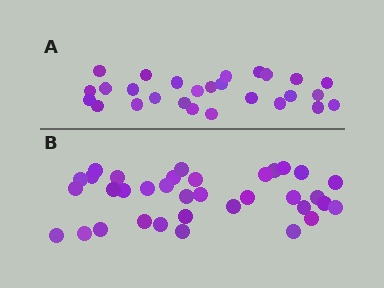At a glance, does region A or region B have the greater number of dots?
Region B (the bottom region) has more dots.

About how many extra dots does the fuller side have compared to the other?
Region B has roughly 8 or so more dots than region A.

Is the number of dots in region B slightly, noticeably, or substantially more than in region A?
Region B has noticeably more, but not dramatically so. The ratio is roughly 1.3 to 1.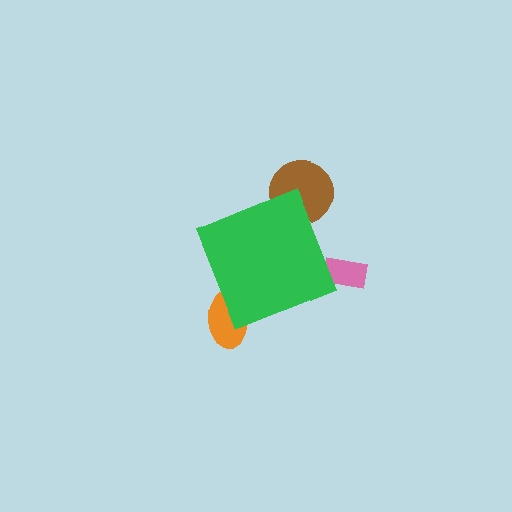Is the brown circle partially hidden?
Yes, the brown circle is partially hidden behind the green diamond.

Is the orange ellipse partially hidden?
Yes, the orange ellipse is partially hidden behind the green diamond.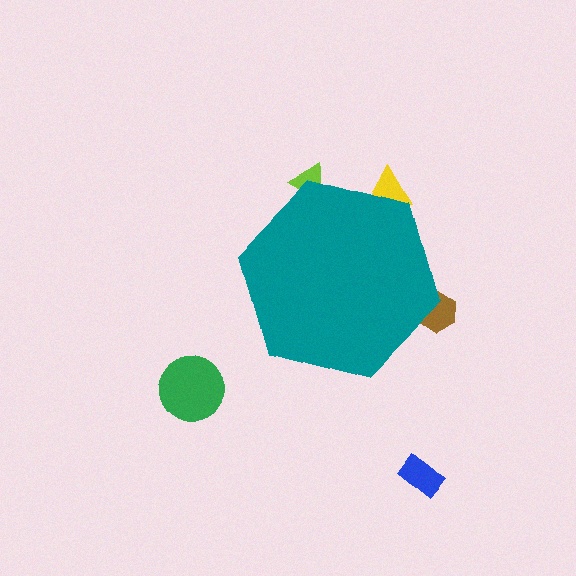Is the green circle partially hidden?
No, the green circle is fully visible.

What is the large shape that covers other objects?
A teal hexagon.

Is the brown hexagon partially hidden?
Yes, the brown hexagon is partially hidden behind the teal hexagon.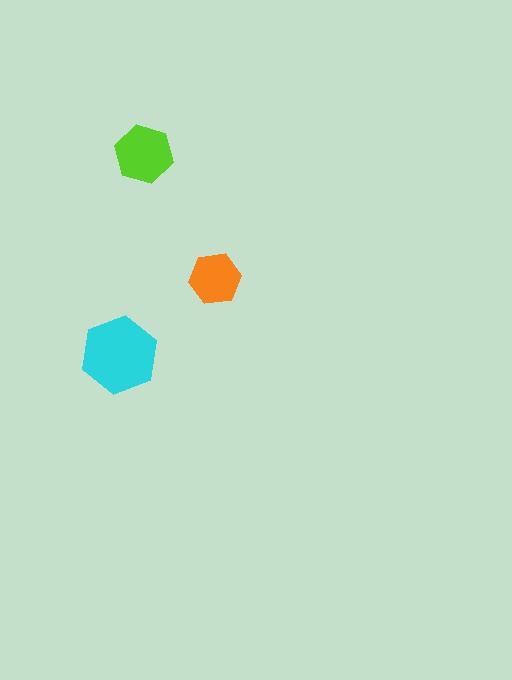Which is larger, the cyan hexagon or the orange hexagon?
The cyan one.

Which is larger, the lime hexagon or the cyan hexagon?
The cyan one.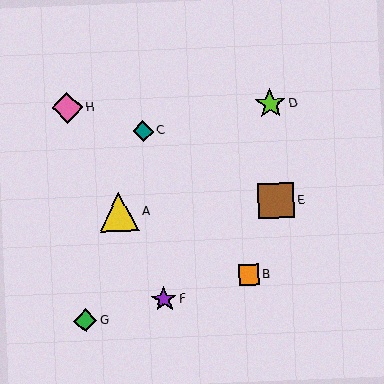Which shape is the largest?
The yellow triangle (labeled A) is the largest.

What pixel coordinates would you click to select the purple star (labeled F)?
Click at (164, 299) to select the purple star F.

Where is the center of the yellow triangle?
The center of the yellow triangle is at (119, 212).